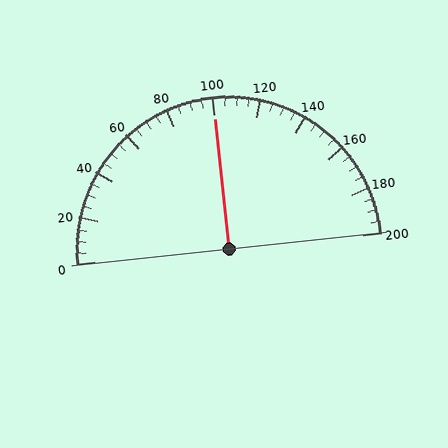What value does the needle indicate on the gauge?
The needle indicates approximately 100.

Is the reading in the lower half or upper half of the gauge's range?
The reading is in the upper half of the range (0 to 200).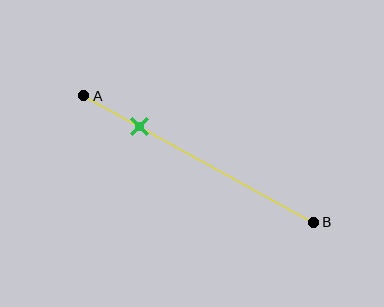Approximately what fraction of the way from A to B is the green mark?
The green mark is approximately 25% of the way from A to B.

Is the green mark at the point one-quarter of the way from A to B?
Yes, the mark is approximately at the one-quarter point.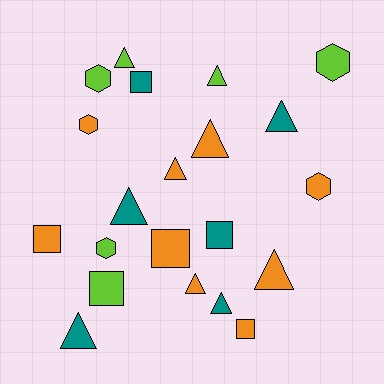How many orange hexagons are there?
There are 2 orange hexagons.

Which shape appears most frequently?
Triangle, with 10 objects.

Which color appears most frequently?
Orange, with 9 objects.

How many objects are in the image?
There are 21 objects.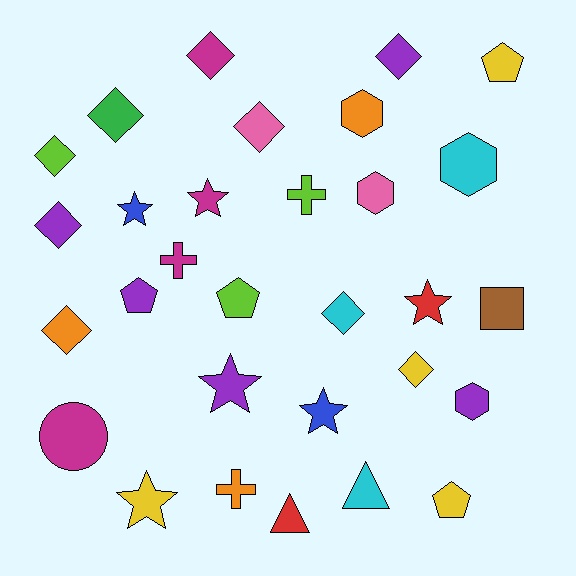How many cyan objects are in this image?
There are 3 cyan objects.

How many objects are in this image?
There are 30 objects.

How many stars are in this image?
There are 6 stars.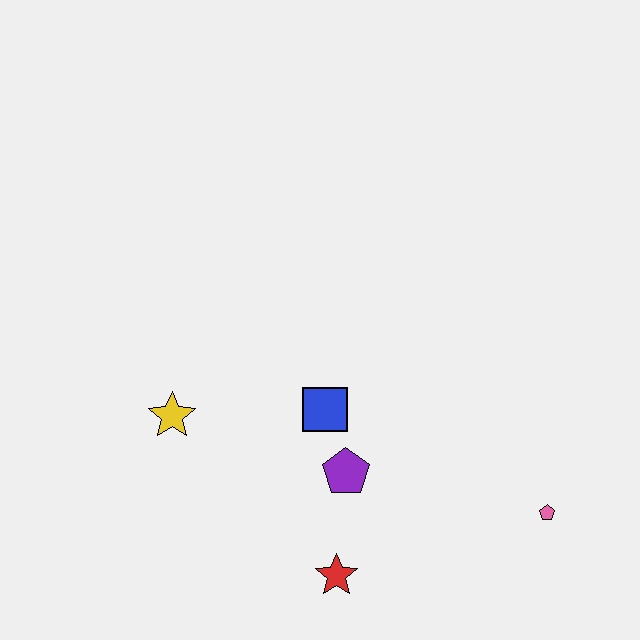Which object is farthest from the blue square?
The pink pentagon is farthest from the blue square.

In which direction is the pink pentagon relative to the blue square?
The pink pentagon is to the right of the blue square.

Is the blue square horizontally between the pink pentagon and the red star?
No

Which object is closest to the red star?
The purple pentagon is closest to the red star.